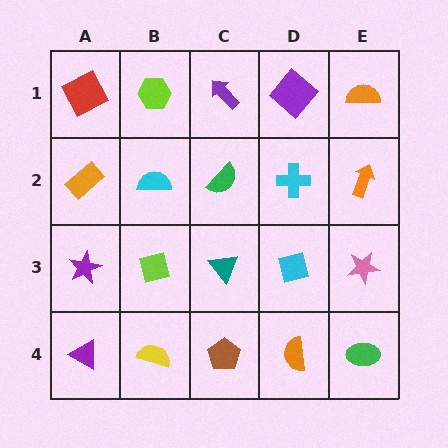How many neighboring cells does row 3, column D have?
4.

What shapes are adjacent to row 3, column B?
A cyan semicircle (row 2, column B), a yellow semicircle (row 4, column B), a purple star (row 3, column A), a teal triangle (row 3, column C).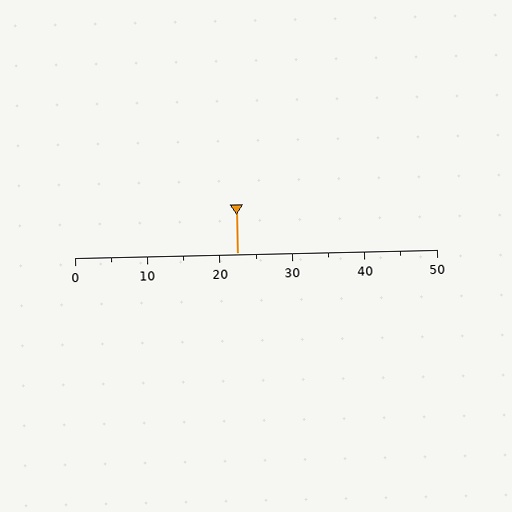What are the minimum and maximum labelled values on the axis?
The axis runs from 0 to 50.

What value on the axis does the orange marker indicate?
The marker indicates approximately 22.5.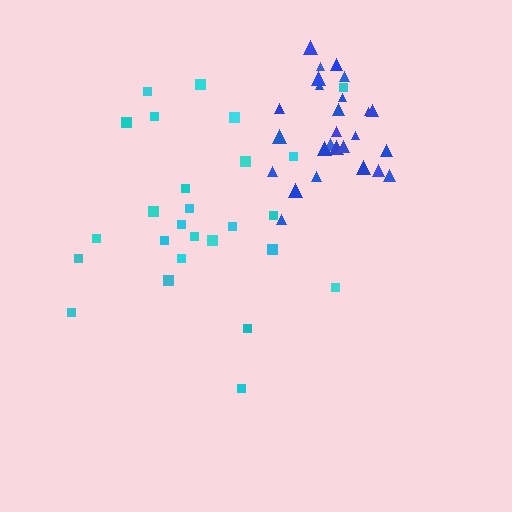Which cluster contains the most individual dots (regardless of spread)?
Blue (26).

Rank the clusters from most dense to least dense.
blue, cyan.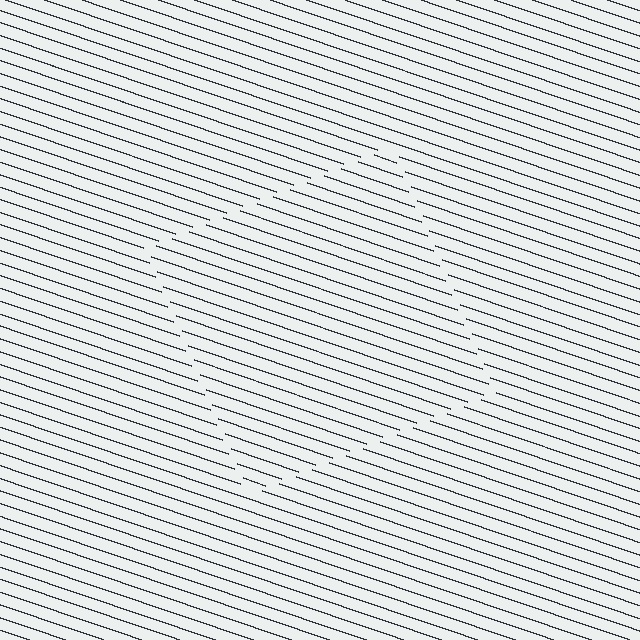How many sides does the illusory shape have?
4 sides — the line-ends trace a square.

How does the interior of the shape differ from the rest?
The interior of the shape contains the same grating, shifted by half a period — the contour is defined by the phase discontinuity where line-ends from the inner and outer gratings abut.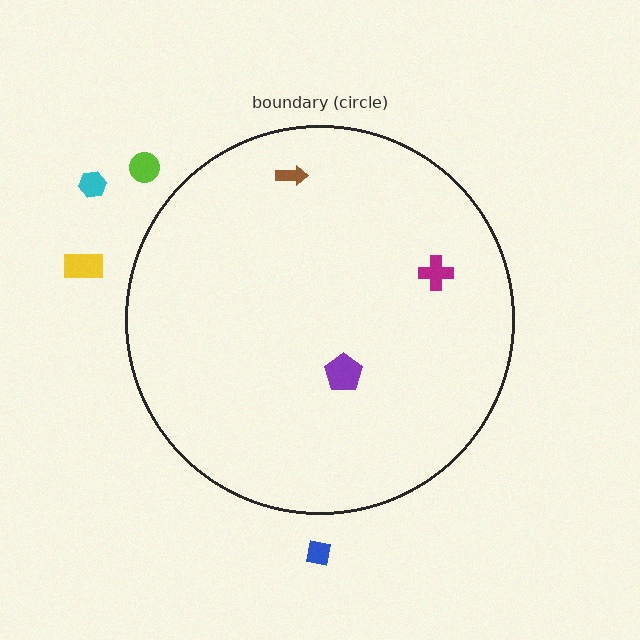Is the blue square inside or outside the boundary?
Outside.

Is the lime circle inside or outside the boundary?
Outside.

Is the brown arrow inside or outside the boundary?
Inside.